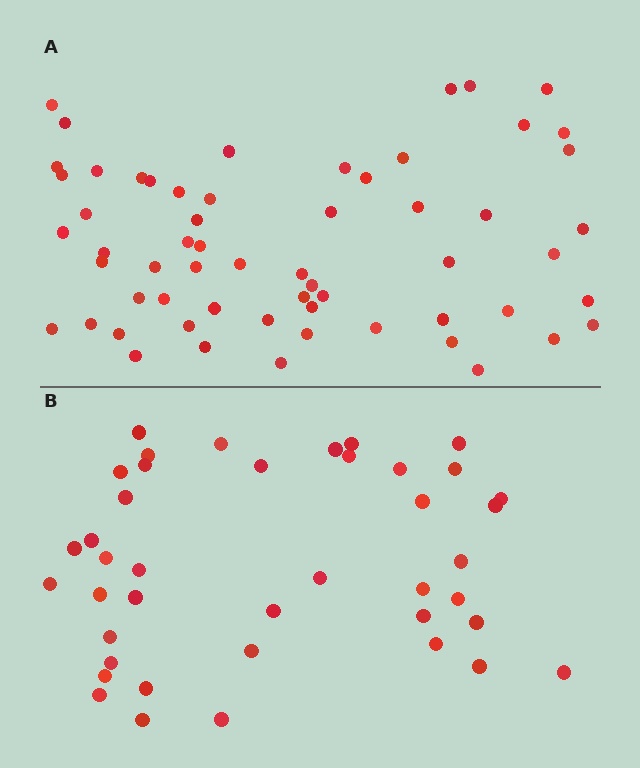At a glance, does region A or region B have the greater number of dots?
Region A (the top region) has more dots.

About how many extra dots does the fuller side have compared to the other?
Region A has approximately 20 more dots than region B.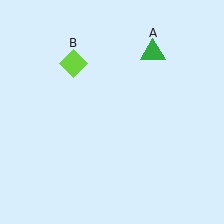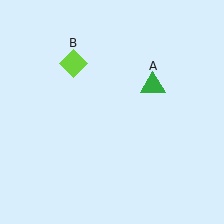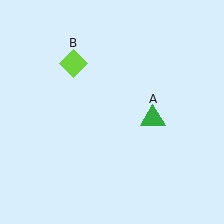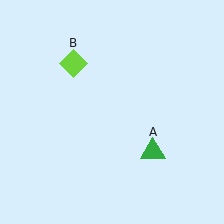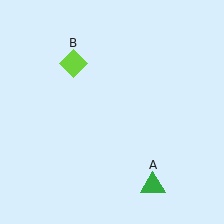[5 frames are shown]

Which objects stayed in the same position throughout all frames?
Lime diamond (object B) remained stationary.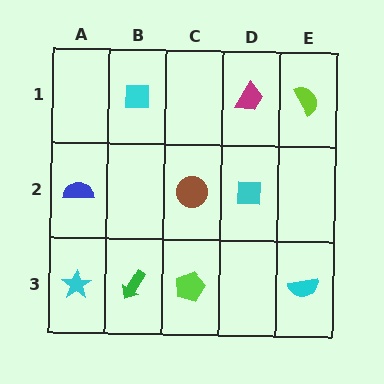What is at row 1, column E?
A lime semicircle.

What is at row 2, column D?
A cyan square.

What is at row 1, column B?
A cyan square.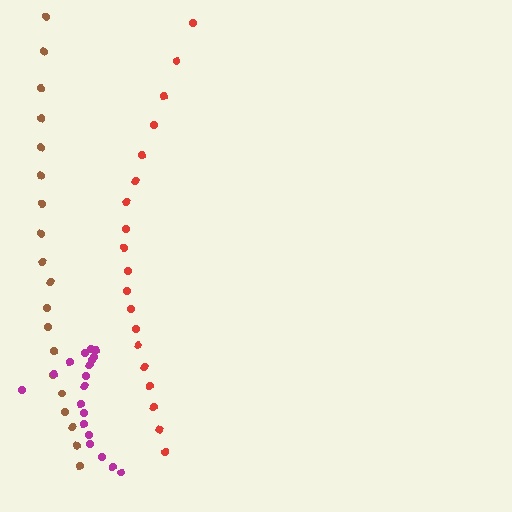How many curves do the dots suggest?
There are 3 distinct paths.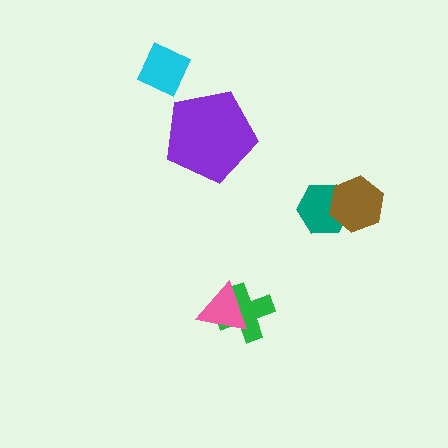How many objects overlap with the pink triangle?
1 object overlaps with the pink triangle.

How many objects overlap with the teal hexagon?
1 object overlaps with the teal hexagon.